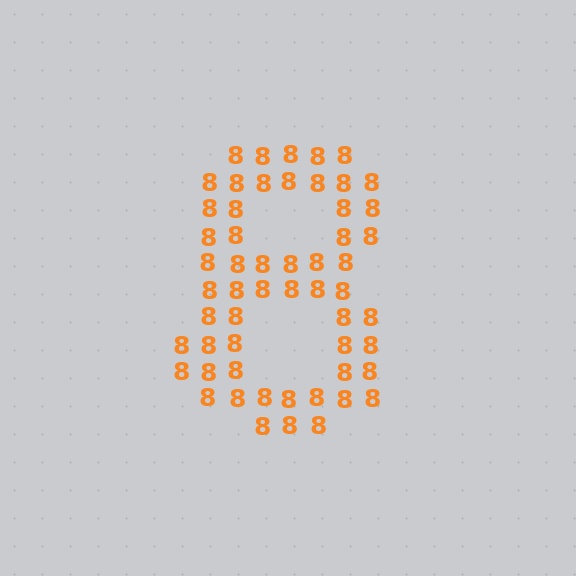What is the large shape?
The large shape is the digit 8.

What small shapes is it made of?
It is made of small digit 8's.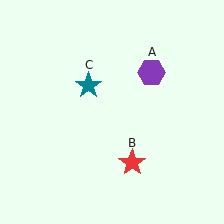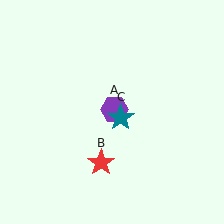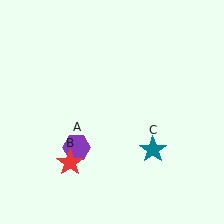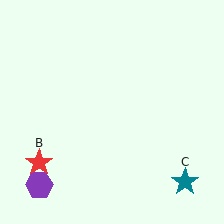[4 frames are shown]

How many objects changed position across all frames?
3 objects changed position: purple hexagon (object A), red star (object B), teal star (object C).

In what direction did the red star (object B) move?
The red star (object B) moved left.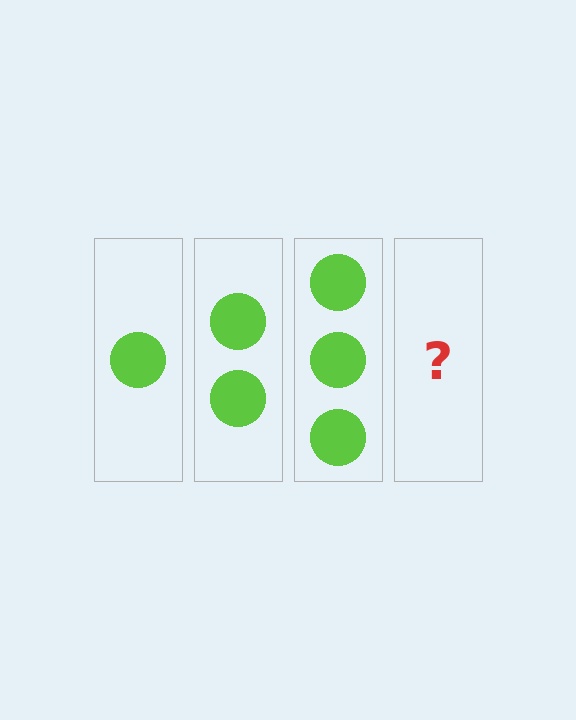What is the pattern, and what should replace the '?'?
The pattern is that each step adds one more circle. The '?' should be 4 circles.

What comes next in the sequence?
The next element should be 4 circles.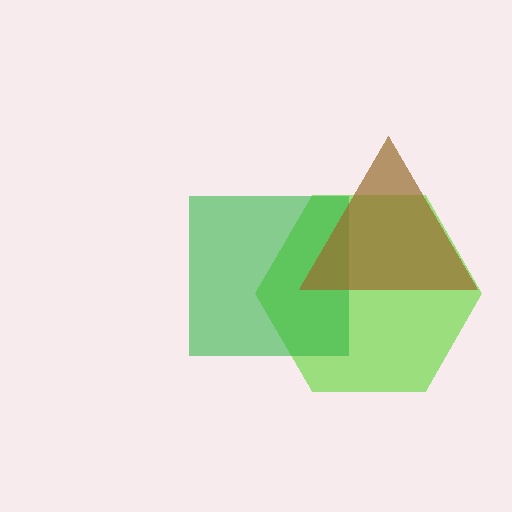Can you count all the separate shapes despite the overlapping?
Yes, there are 3 separate shapes.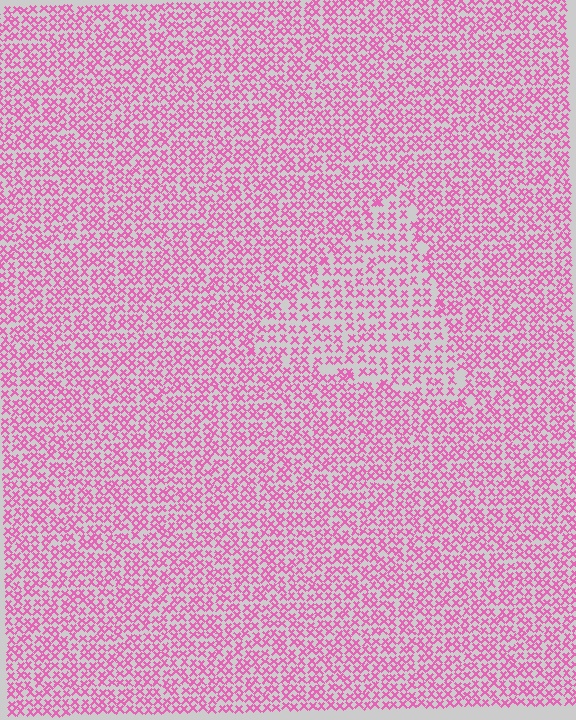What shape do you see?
I see a triangle.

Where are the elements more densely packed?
The elements are more densely packed outside the triangle boundary.